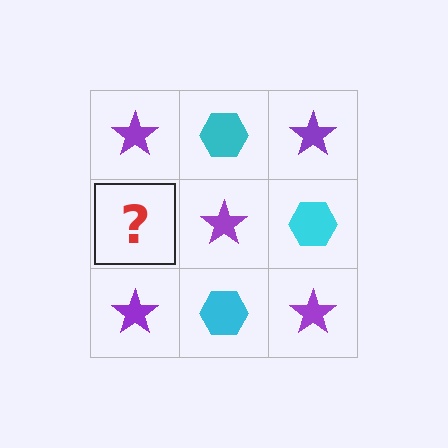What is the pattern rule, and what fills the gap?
The rule is that it alternates purple star and cyan hexagon in a checkerboard pattern. The gap should be filled with a cyan hexagon.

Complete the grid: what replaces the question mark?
The question mark should be replaced with a cyan hexagon.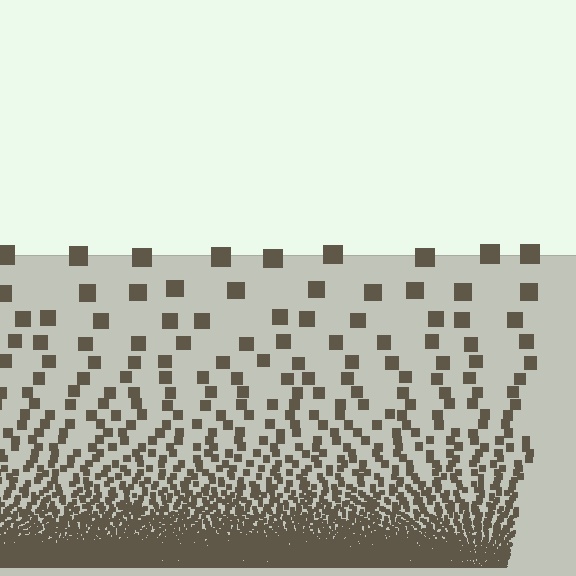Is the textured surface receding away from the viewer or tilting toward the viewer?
The surface appears to tilt toward the viewer. Texture elements get larger and sparser toward the top.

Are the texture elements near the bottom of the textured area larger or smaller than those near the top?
Smaller. The gradient is inverted — elements near the bottom are smaller and denser.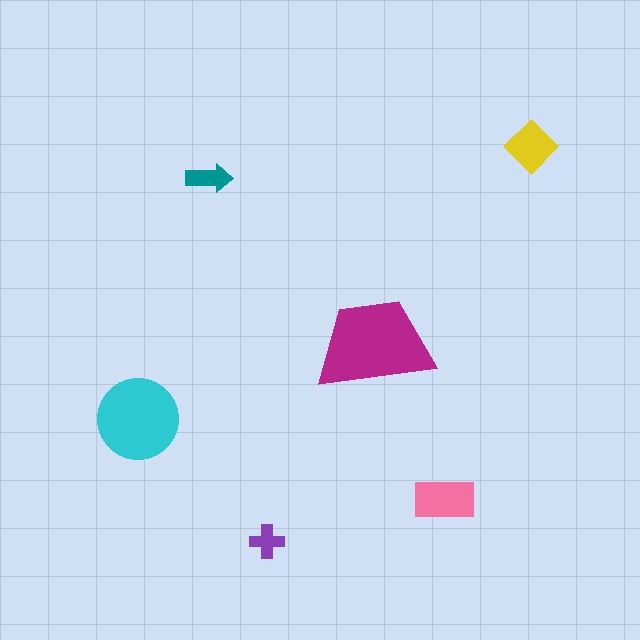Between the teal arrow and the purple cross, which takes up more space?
The teal arrow.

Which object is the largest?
The magenta trapezoid.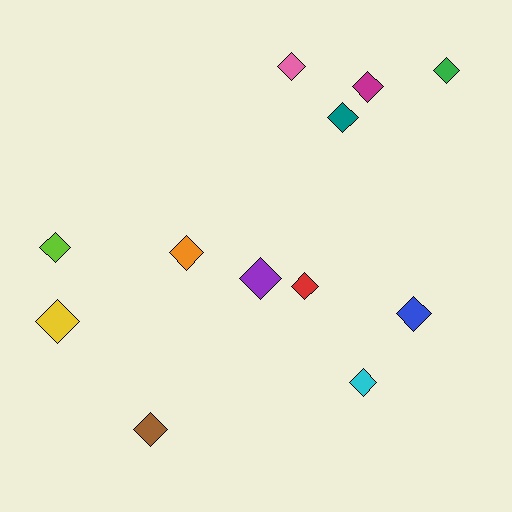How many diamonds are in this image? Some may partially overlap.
There are 12 diamonds.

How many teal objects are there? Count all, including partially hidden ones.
There is 1 teal object.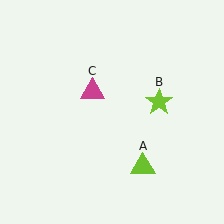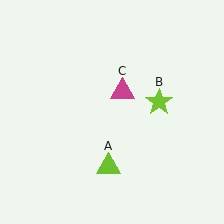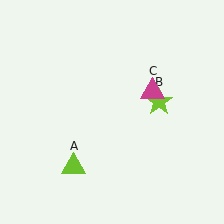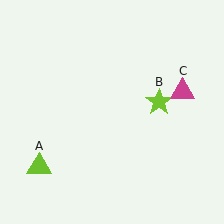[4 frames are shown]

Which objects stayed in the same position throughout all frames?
Lime star (object B) remained stationary.